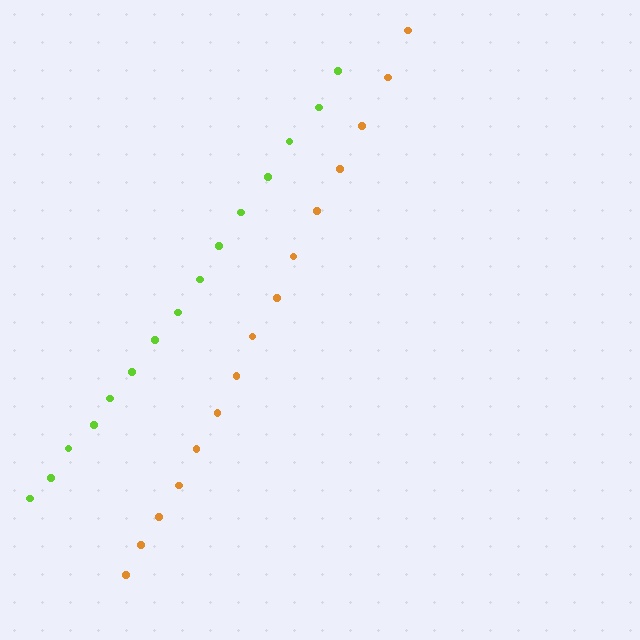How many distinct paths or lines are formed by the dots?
There are 2 distinct paths.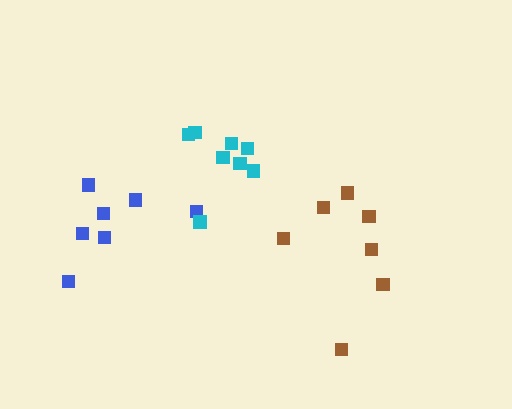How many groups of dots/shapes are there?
There are 3 groups.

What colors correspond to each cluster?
The clusters are colored: blue, cyan, brown.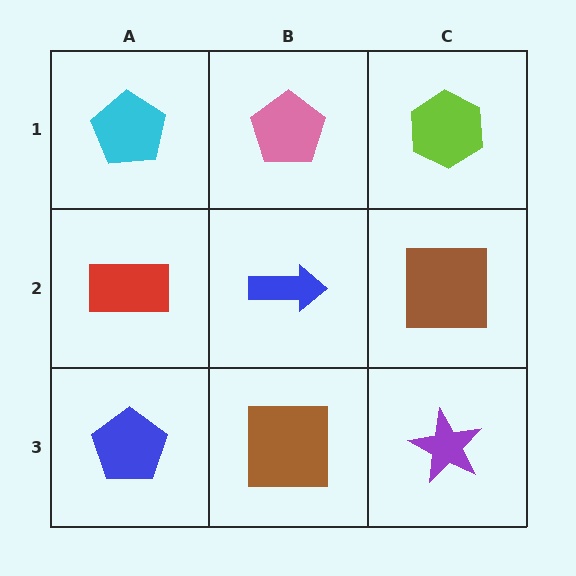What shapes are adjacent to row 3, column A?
A red rectangle (row 2, column A), a brown square (row 3, column B).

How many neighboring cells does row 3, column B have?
3.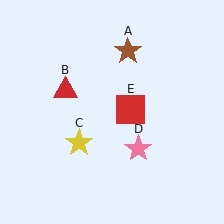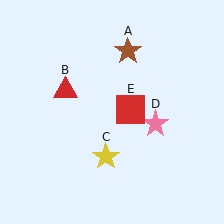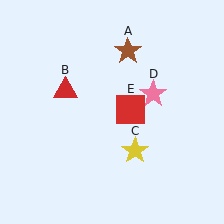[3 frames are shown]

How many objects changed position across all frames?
2 objects changed position: yellow star (object C), pink star (object D).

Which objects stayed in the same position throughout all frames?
Brown star (object A) and red triangle (object B) and red square (object E) remained stationary.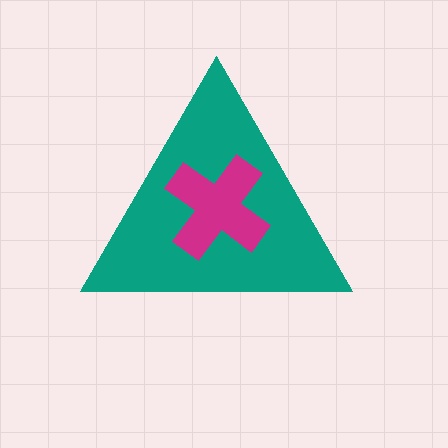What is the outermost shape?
The teal triangle.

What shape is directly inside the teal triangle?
The magenta cross.